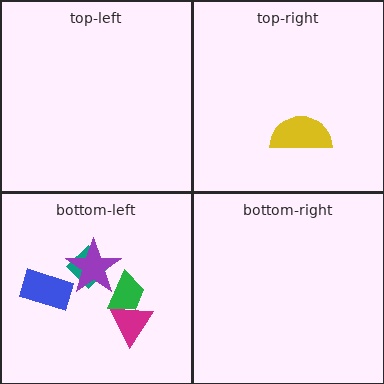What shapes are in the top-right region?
The yellow semicircle.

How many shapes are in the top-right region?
1.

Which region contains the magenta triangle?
The bottom-left region.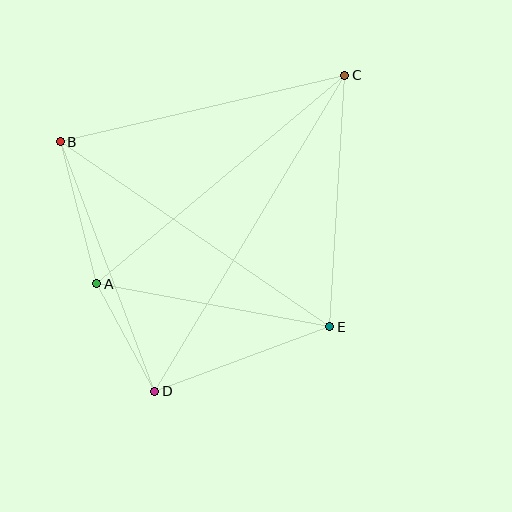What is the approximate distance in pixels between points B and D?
The distance between B and D is approximately 267 pixels.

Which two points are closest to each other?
Points A and D are closest to each other.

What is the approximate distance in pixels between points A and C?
The distance between A and C is approximately 324 pixels.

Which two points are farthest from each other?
Points C and D are farthest from each other.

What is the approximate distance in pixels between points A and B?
The distance between A and B is approximately 146 pixels.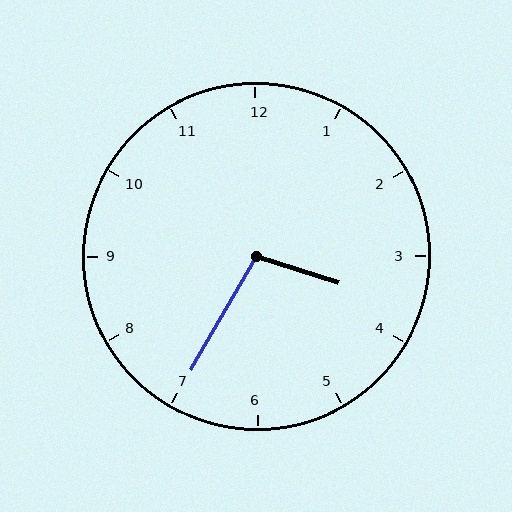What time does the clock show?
3:35.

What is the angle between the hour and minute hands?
Approximately 102 degrees.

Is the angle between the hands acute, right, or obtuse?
It is obtuse.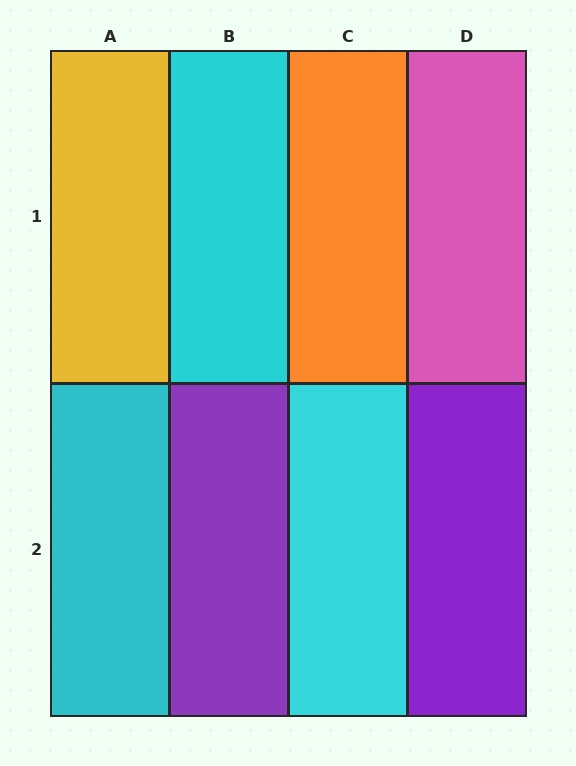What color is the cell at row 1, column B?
Cyan.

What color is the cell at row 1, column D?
Pink.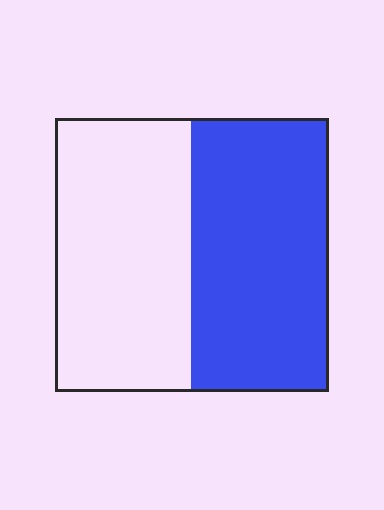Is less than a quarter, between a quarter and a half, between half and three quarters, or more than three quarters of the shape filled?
Between half and three quarters.